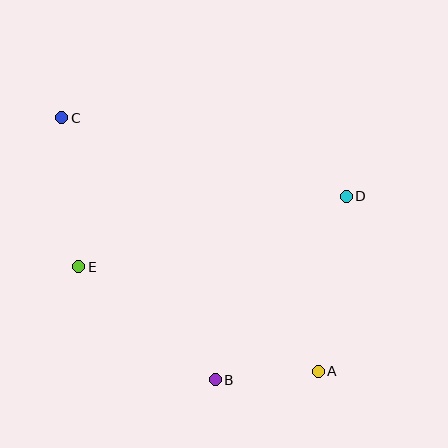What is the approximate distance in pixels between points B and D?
The distance between B and D is approximately 226 pixels.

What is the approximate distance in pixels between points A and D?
The distance between A and D is approximately 177 pixels.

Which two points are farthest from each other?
Points A and C are farthest from each other.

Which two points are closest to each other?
Points A and B are closest to each other.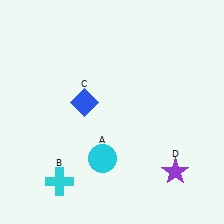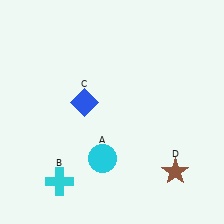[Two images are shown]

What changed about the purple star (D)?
In Image 1, D is purple. In Image 2, it changed to brown.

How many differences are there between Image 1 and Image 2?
There is 1 difference between the two images.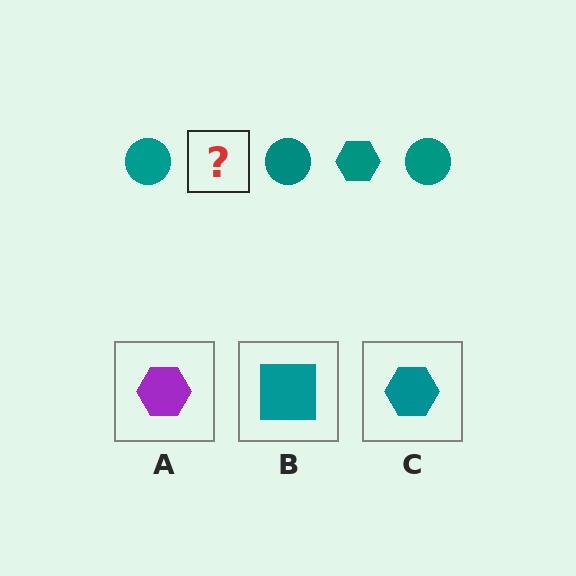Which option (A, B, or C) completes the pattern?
C.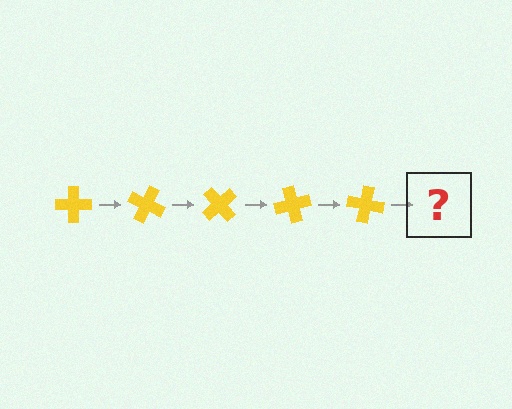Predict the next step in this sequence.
The next step is a yellow cross rotated 125 degrees.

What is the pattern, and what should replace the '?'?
The pattern is that the cross rotates 25 degrees each step. The '?' should be a yellow cross rotated 125 degrees.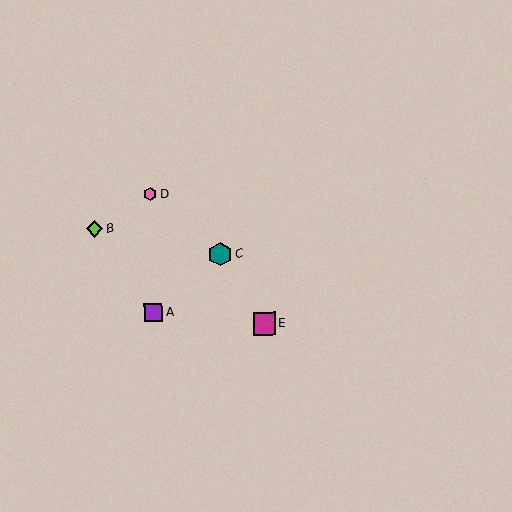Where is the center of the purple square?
The center of the purple square is at (154, 313).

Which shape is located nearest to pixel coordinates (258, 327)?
The magenta square (labeled E) at (264, 324) is nearest to that location.